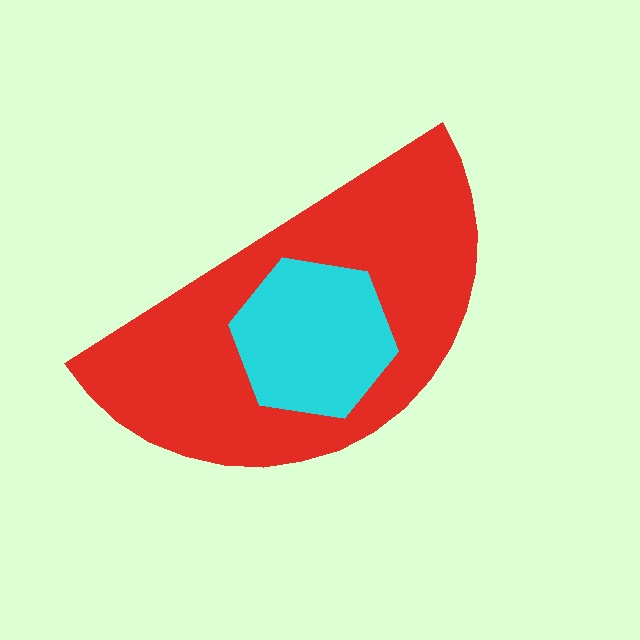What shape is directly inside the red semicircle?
The cyan hexagon.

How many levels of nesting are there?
2.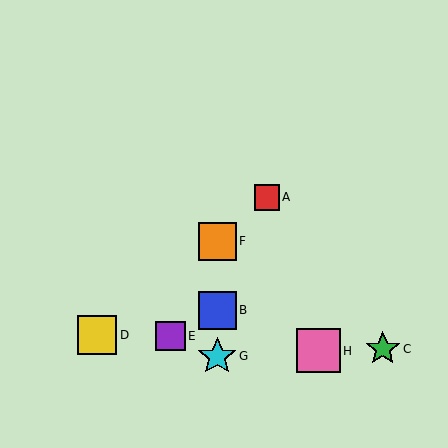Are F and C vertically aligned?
No, F is at x≈217 and C is at x≈383.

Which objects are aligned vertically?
Objects B, F, G are aligned vertically.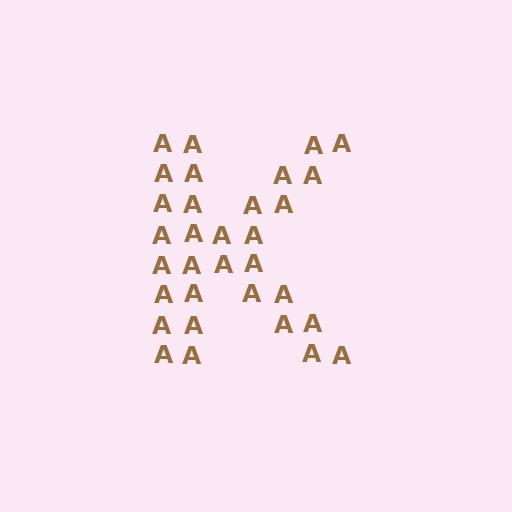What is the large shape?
The large shape is the letter K.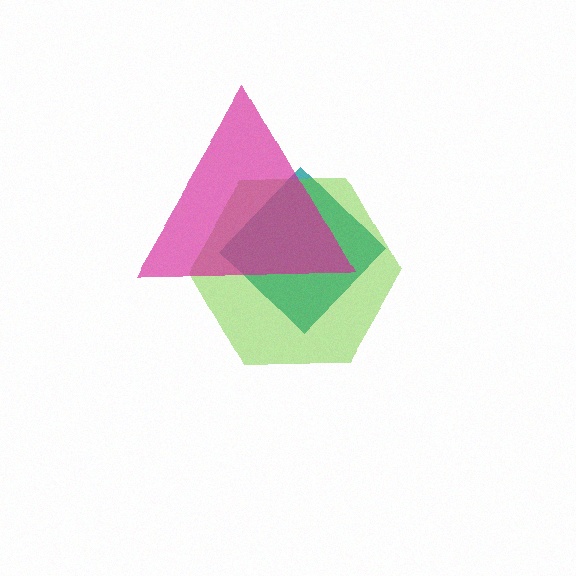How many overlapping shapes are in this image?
There are 3 overlapping shapes in the image.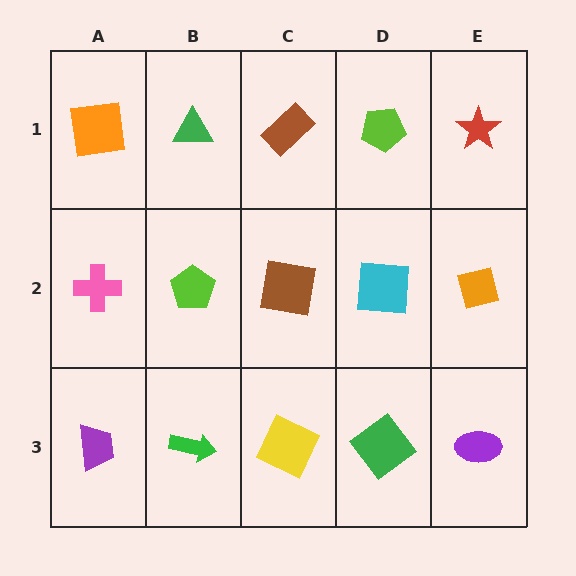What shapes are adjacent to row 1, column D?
A cyan square (row 2, column D), a brown rectangle (row 1, column C), a red star (row 1, column E).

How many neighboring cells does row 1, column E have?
2.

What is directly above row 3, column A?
A pink cross.